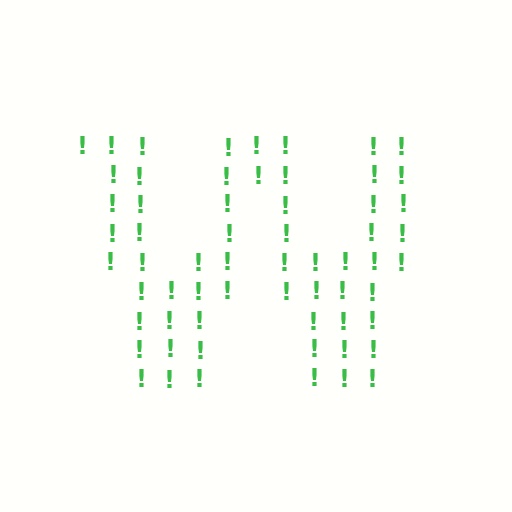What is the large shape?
The large shape is the letter W.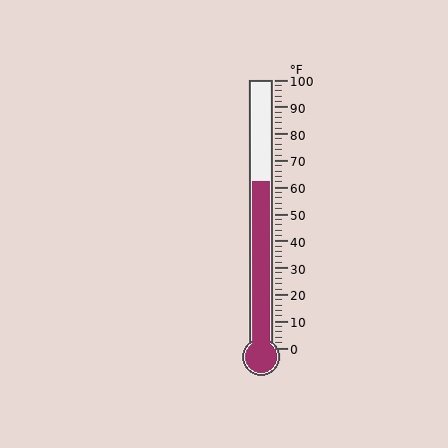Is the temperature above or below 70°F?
The temperature is below 70°F.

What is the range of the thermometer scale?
The thermometer scale ranges from 0°F to 100°F.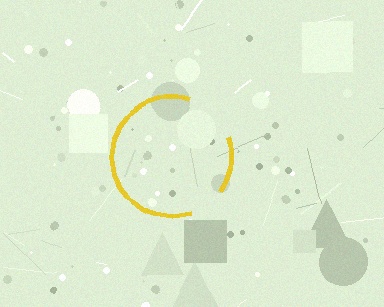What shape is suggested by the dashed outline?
The dashed outline suggests a circle.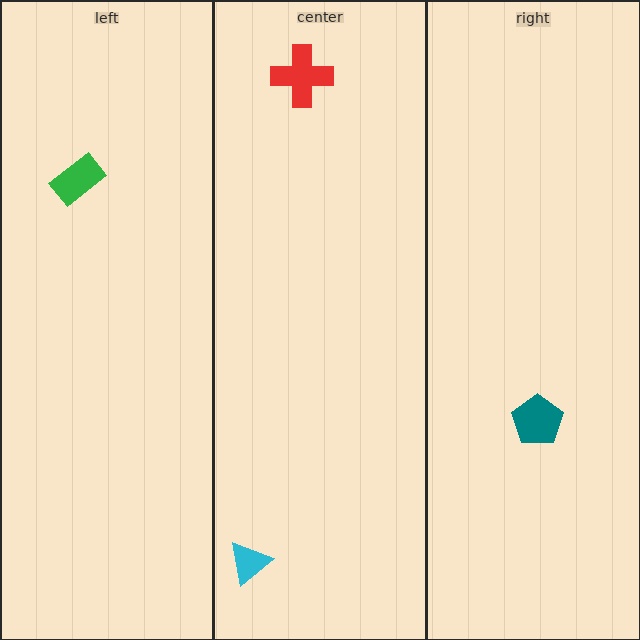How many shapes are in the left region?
1.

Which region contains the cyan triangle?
The center region.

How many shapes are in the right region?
1.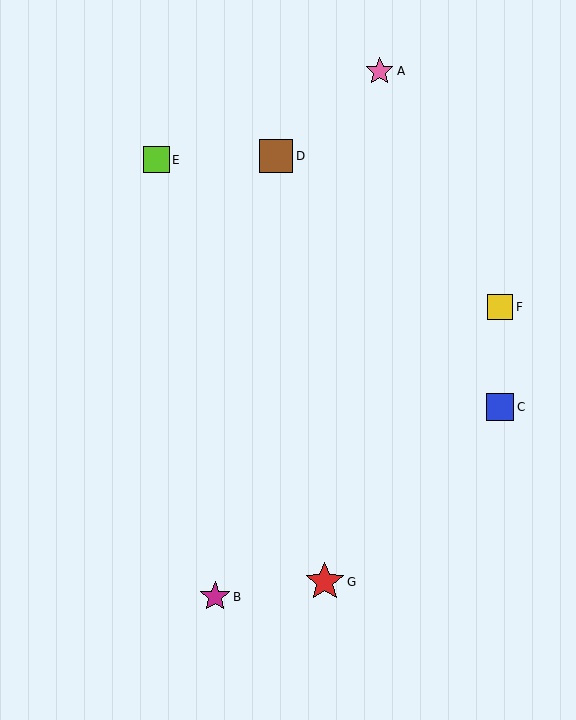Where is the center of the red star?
The center of the red star is at (325, 582).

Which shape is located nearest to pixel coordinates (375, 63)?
The pink star (labeled A) at (380, 71) is nearest to that location.